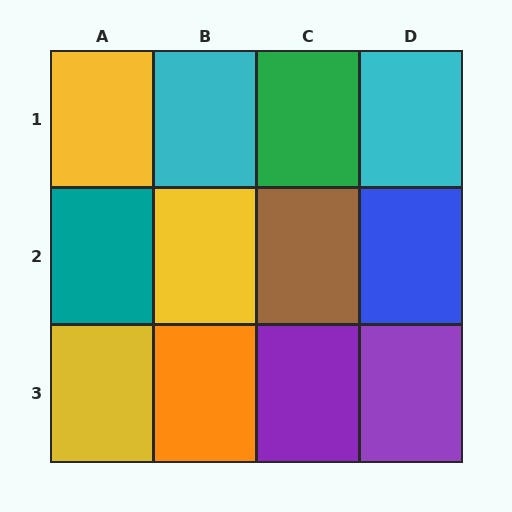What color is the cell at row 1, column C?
Green.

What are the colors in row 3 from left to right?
Yellow, orange, purple, purple.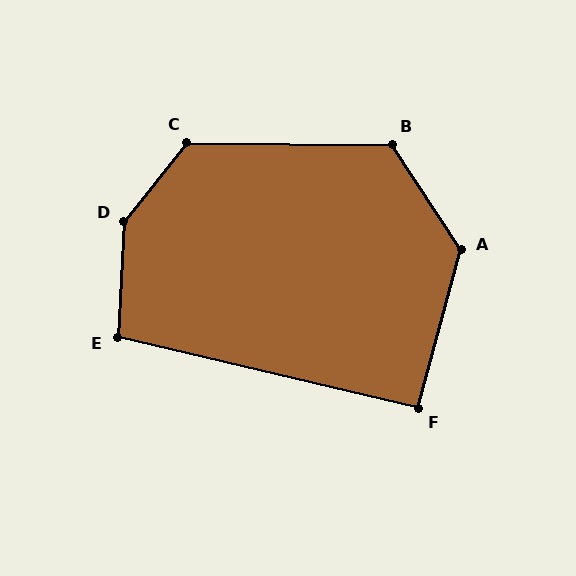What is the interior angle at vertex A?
Approximately 132 degrees (obtuse).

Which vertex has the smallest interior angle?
F, at approximately 92 degrees.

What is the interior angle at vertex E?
Approximately 100 degrees (obtuse).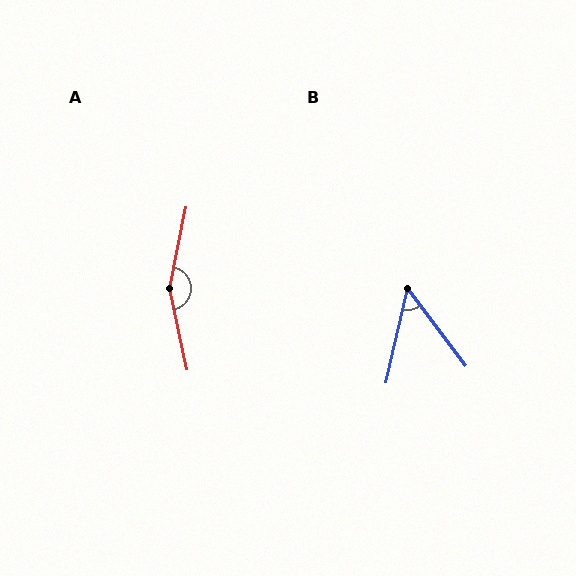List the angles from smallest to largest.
B (50°), A (156°).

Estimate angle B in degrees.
Approximately 50 degrees.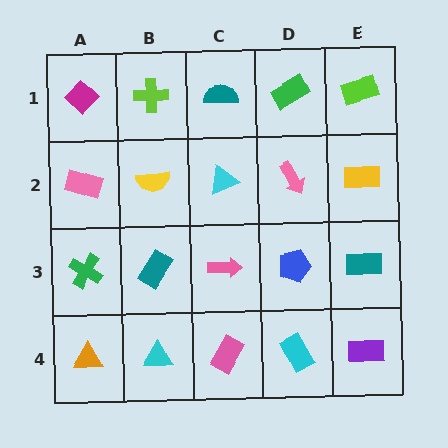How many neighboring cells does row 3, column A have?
3.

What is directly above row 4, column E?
A teal rectangle.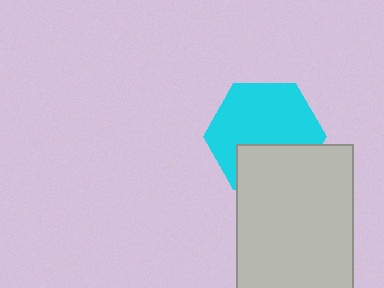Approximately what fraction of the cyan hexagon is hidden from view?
Roughly 34% of the cyan hexagon is hidden behind the light gray rectangle.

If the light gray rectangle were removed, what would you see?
You would see the complete cyan hexagon.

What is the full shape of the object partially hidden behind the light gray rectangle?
The partially hidden object is a cyan hexagon.